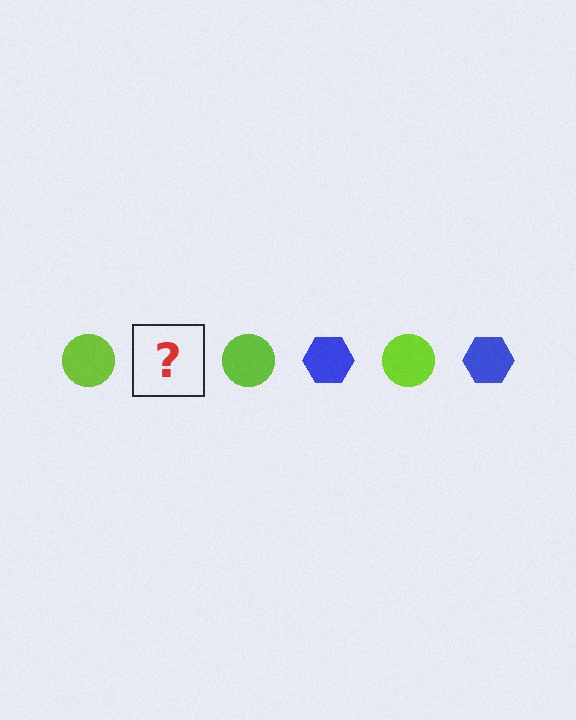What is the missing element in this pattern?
The missing element is a blue hexagon.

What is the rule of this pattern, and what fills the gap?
The rule is that the pattern alternates between lime circle and blue hexagon. The gap should be filled with a blue hexagon.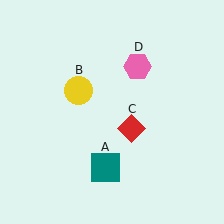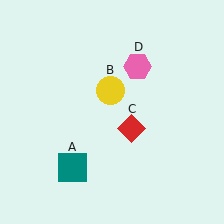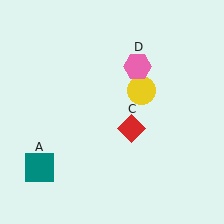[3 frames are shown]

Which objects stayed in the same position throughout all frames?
Red diamond (object C) and pink hexagon (object D) remained stationary.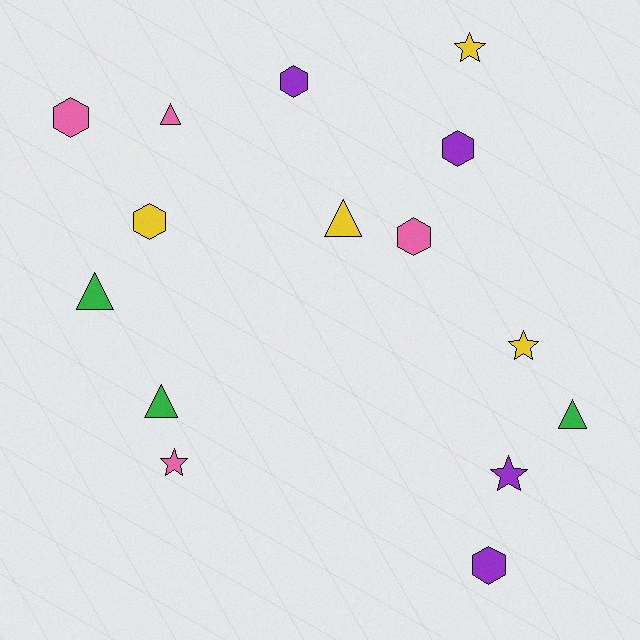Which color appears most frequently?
Purple, with 4 objects.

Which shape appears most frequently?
Hexagon, with 6 objects.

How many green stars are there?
There are no green stars.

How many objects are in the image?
There are 15 objects.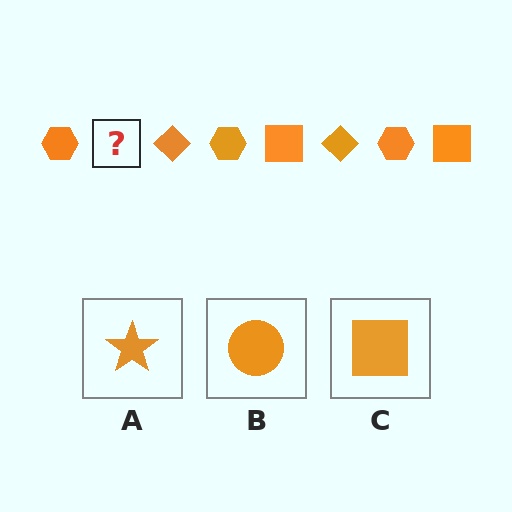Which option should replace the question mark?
Option C.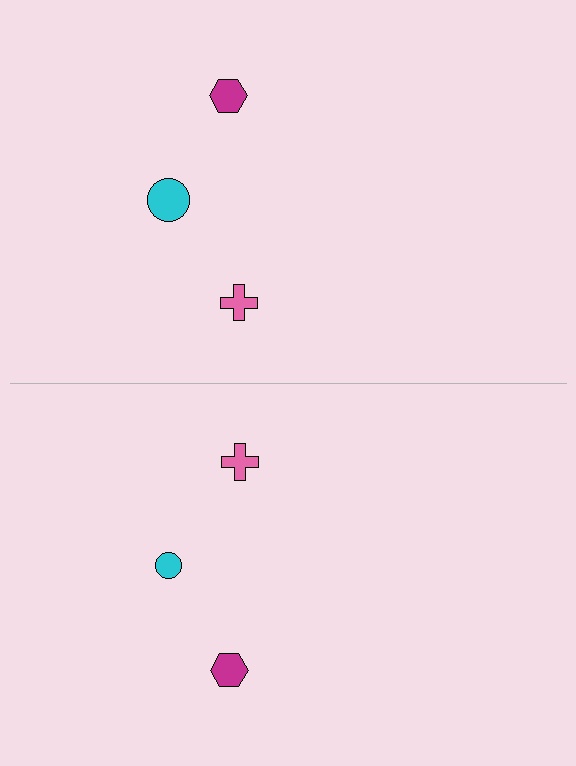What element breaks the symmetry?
The cyan circle on the bottom side has a different size than its mirror counterpart.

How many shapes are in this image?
There are 6 shapes in this image.